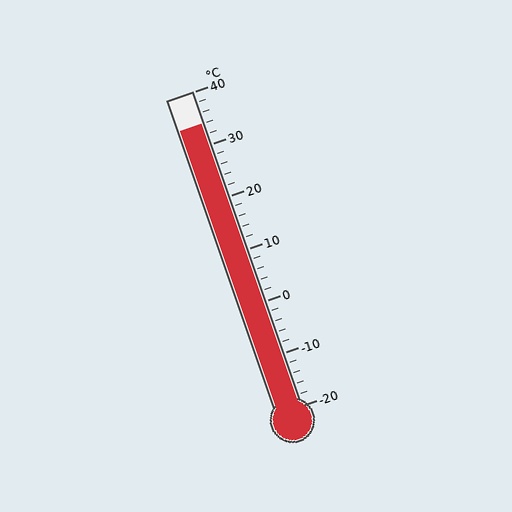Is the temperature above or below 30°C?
The temperature is above 30°C.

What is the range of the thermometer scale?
The thermometer scale ranges from -20°C to 40°C.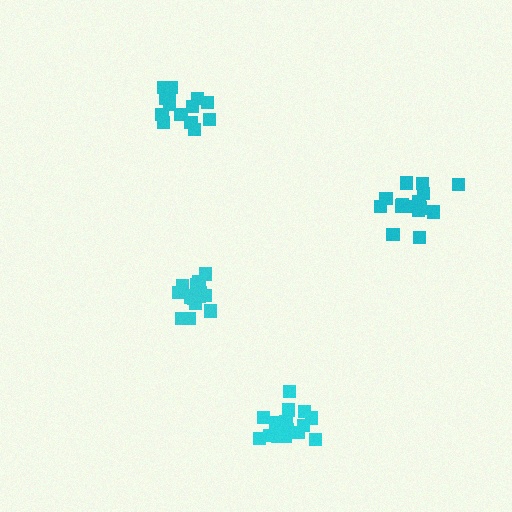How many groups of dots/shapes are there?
There are 4 groups.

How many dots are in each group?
Group 1: 16 dots, Group 2: 14 dots, Group 3: 15 dots, Group 4: 15 dots (60 total).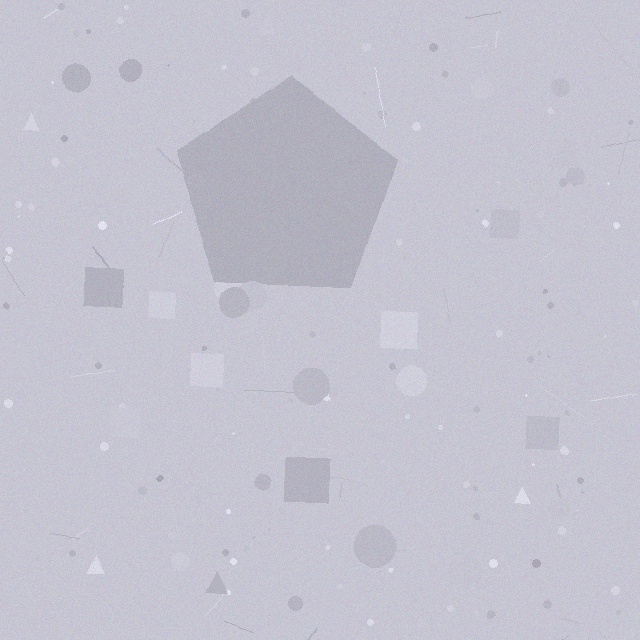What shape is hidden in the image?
A pentagon is hidden in the image.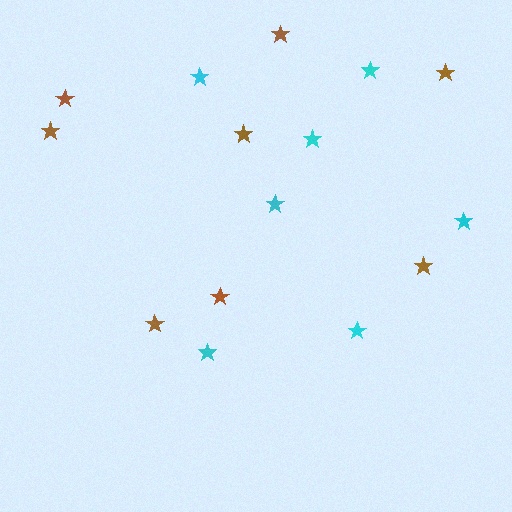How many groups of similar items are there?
There are 2 groups: one group of brown stars (8) and one group of cyan stars (7).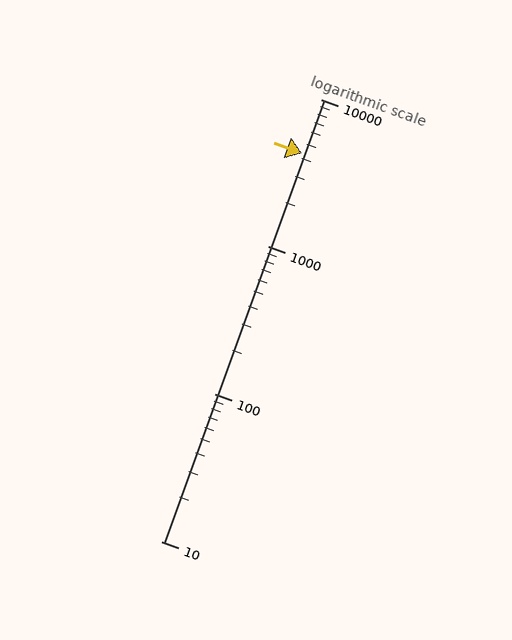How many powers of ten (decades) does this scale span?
The scale spans 3 decades, from 10 to 10000.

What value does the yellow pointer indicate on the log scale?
The pointer indicates approximately 4300.